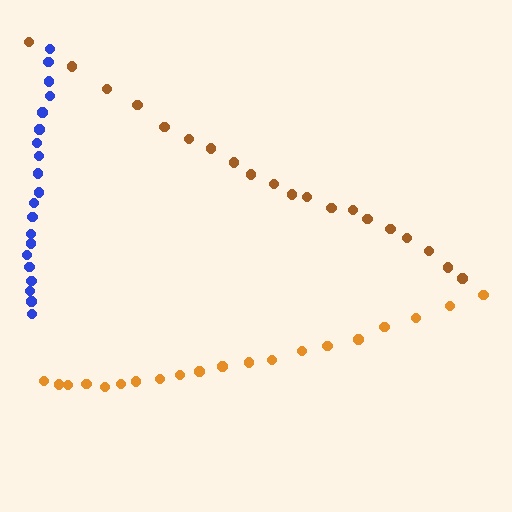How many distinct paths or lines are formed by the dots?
There are 3 distinct paths.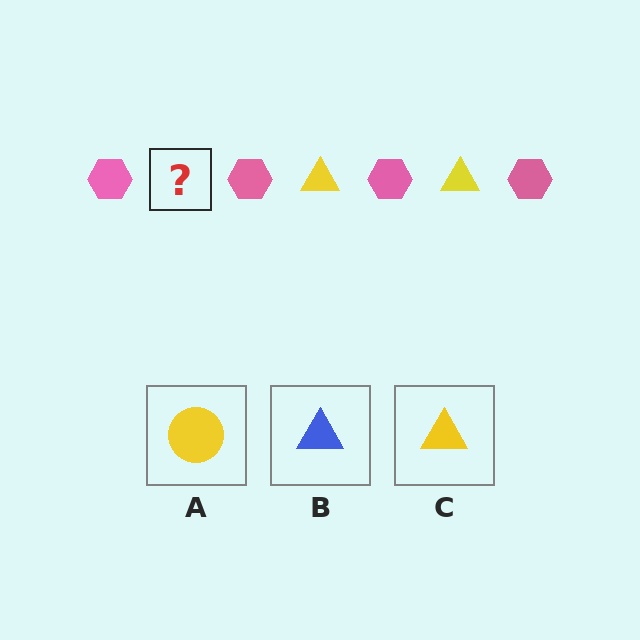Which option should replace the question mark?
Option C.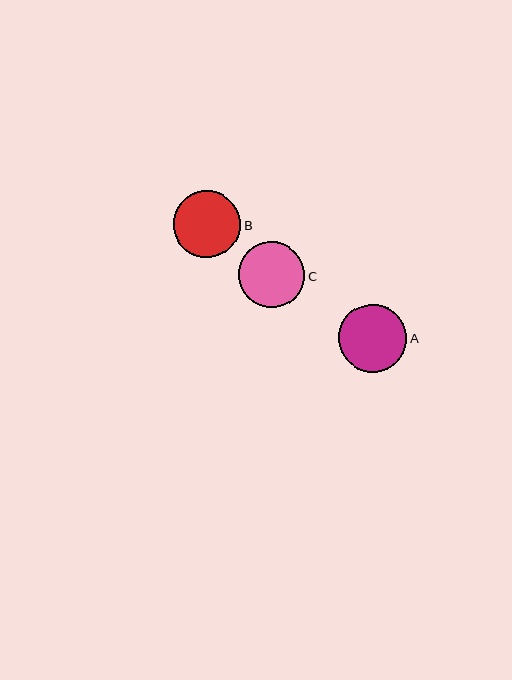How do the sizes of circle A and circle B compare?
Circle A and circle B are approximately the same size.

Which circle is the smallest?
Circle C is the smallest with a size of approximately 66 pixels.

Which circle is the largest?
Circle A is the largest with a size of approximately 69 pixels.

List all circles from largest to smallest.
From largest to smallest: A, B, C.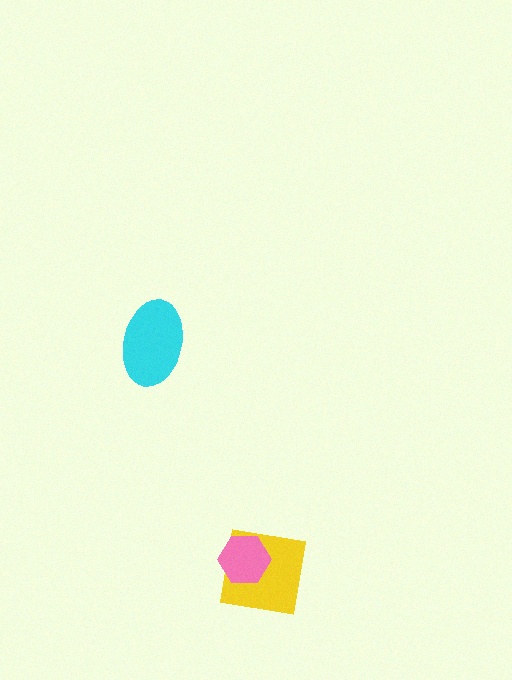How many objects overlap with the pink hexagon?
1 object overlaps with the pink hexagon.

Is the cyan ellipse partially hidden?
No, no other shape covers it.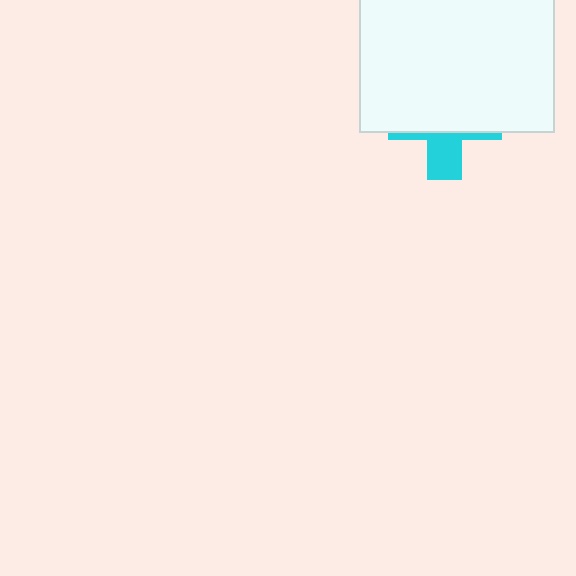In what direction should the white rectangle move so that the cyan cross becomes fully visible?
The white rectangle should move up. That is the shortest direction to clear the overlap and leave the cyan cross fully visible.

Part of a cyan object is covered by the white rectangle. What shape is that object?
It is a cross.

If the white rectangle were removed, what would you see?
You would see the complete cyan cross.